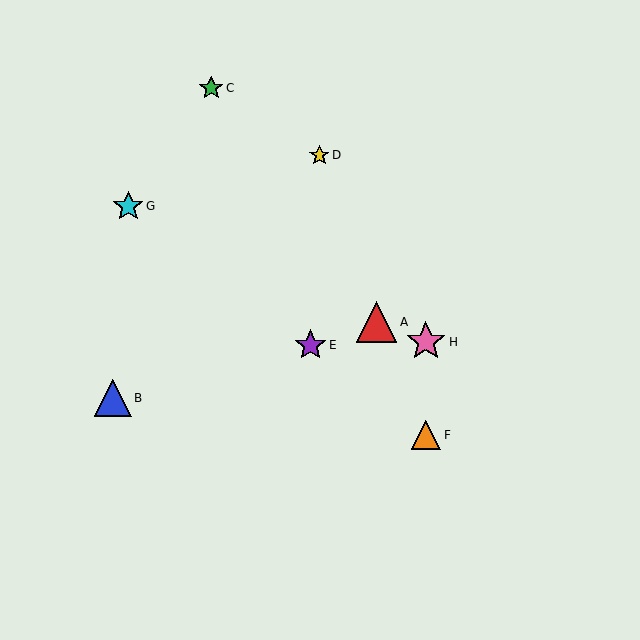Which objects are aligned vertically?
Objects F, H are aligned vertically.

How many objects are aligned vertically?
2 objects (F, H) are aligned vertically.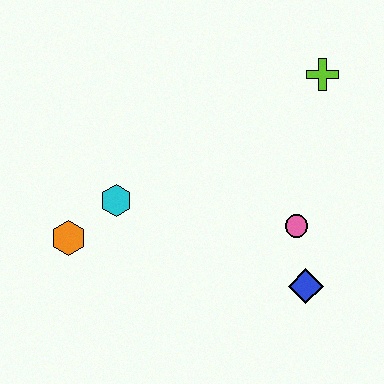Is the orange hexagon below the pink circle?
Yes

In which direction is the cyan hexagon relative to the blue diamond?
The cyan hexagon is to the left of the blue diamond.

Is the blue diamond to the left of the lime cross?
Yes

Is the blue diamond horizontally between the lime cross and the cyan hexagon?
Yes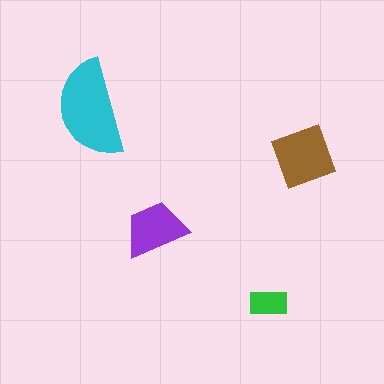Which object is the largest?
The cyan semicircle.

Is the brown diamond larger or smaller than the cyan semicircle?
Smaller.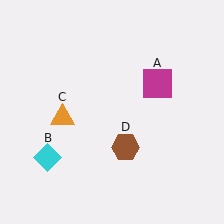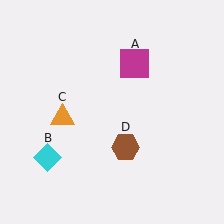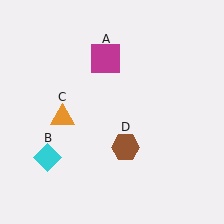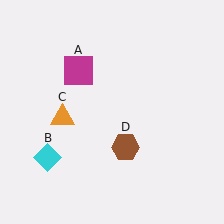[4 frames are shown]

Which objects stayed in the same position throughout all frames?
Cyan diamond (object B) and orange triangle (object C) and brown hexagon (object D) remained stationary.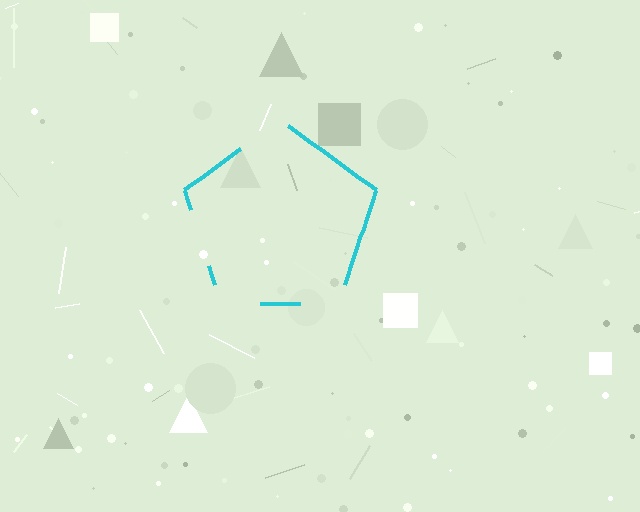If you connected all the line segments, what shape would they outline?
They would outline a pentagon.